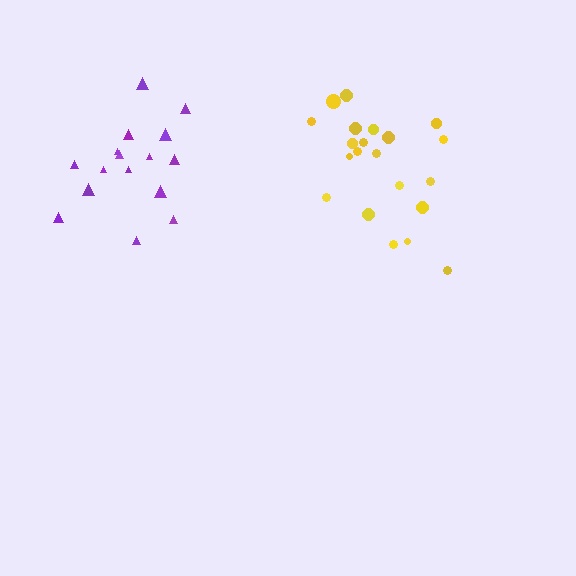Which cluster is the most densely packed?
Yellow.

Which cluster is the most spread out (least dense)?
Purple.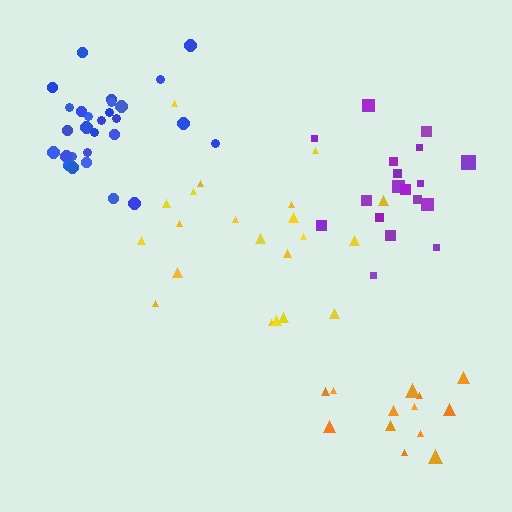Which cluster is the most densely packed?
Blue.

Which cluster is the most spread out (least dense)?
Yellow.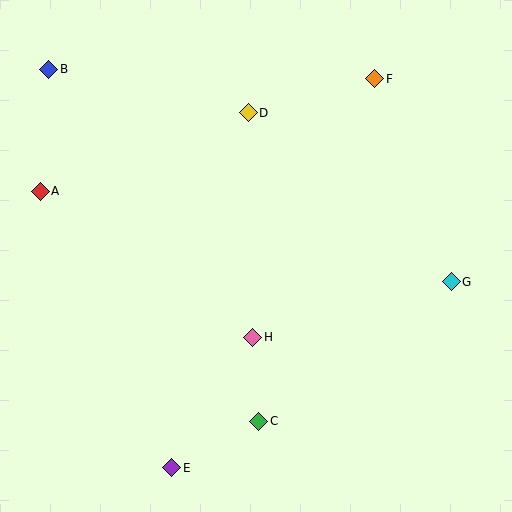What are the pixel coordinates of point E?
Point E is at (172, 468).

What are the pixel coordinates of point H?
Point H is at (253, 337).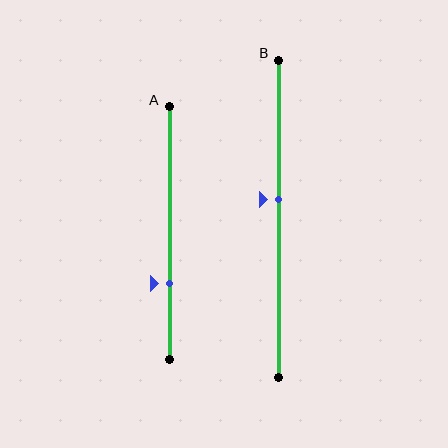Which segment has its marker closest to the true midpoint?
Segment B has its marker closest to the true midpoint.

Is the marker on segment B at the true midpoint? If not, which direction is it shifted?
No, the marker on segment B is shifted upward by about 6% of the segment length.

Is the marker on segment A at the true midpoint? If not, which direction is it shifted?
No, the marker on segment A is shifted downward by about 20% of the segment length.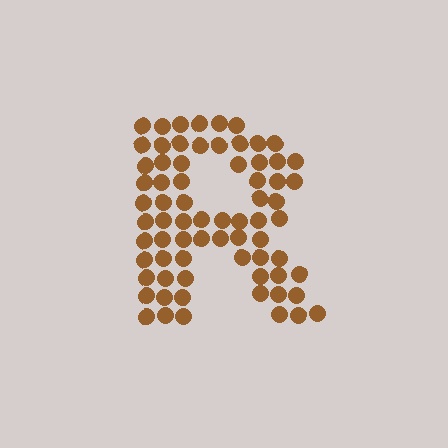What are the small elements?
The small elements are circles.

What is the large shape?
The large shape is the letter R.